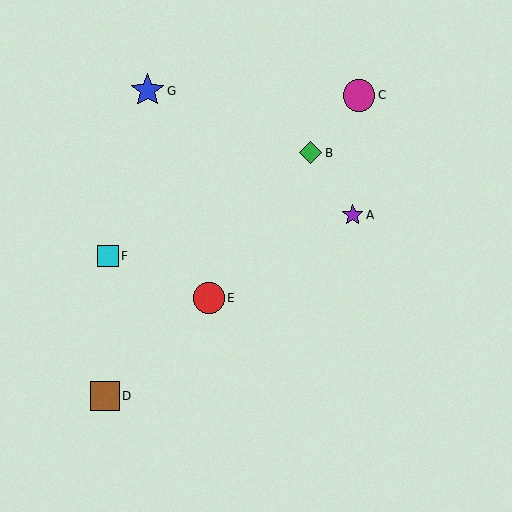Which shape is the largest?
The blue star (labeled G) is the largest.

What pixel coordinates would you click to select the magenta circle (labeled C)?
Click at (359, 95) to select the magenta circle C.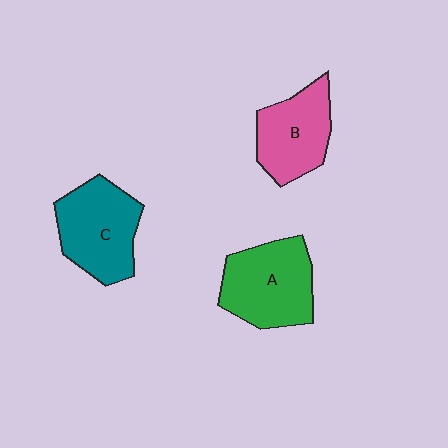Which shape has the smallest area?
Shape B (pink).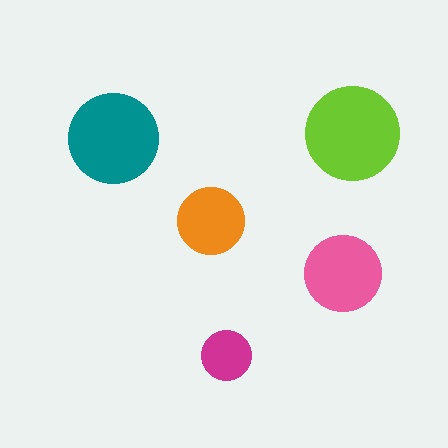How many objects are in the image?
There are 5 objects in the image.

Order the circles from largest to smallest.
the lime one, the teal one, the pink one, the orange one, the magenta one.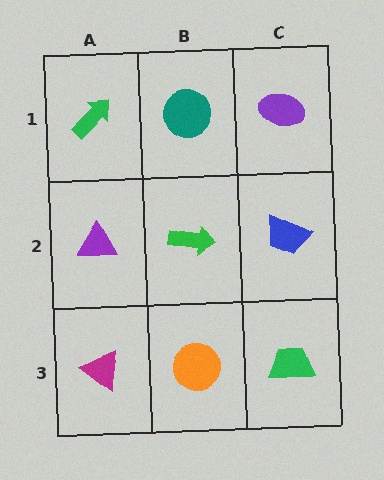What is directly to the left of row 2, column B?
A purple triangle.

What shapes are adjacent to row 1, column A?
A purple triangle (row 2, column A), a teal circle (row 1, column B).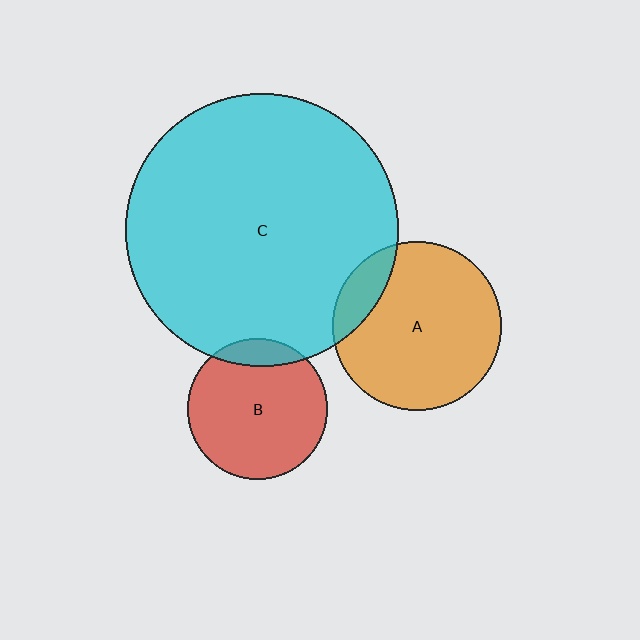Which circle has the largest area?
Circle C (cyan).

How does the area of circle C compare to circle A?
Approximately 2.6 times.